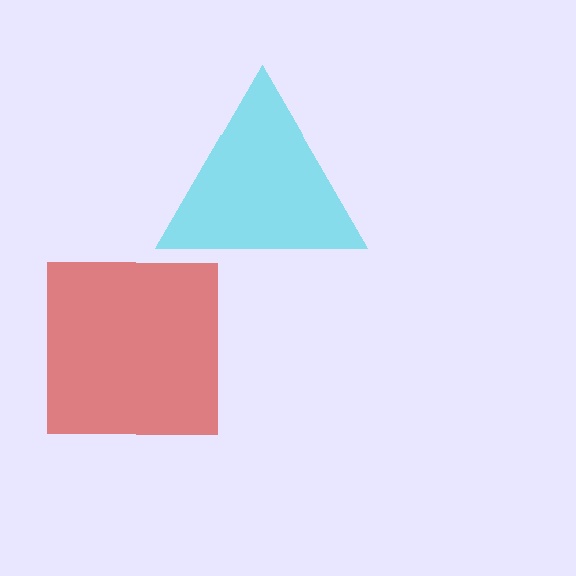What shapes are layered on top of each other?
The layered shapes are: a red square, a cyan triangle.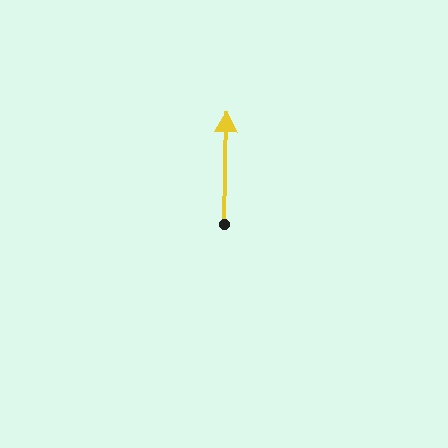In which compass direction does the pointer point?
North.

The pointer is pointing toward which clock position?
Roughly 12 o'clock.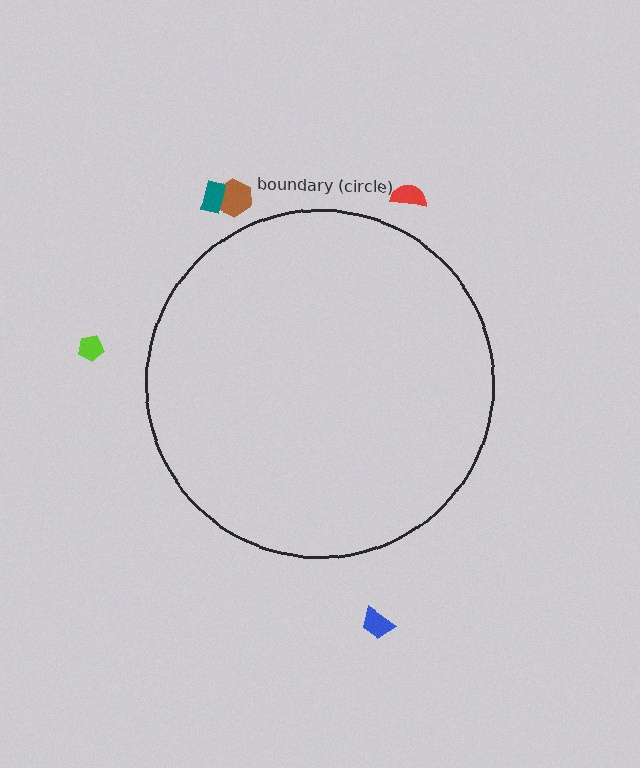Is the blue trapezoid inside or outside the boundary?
Outside.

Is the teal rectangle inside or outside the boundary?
Outside.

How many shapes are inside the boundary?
0 inside, 5 outside.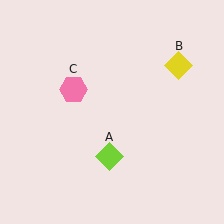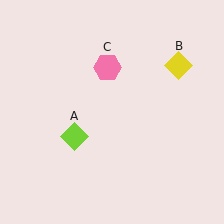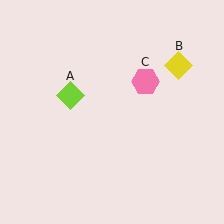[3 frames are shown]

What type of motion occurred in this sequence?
The lime diamond (object A), pink hexagon (object C) rotated clockwise around the center of the scene.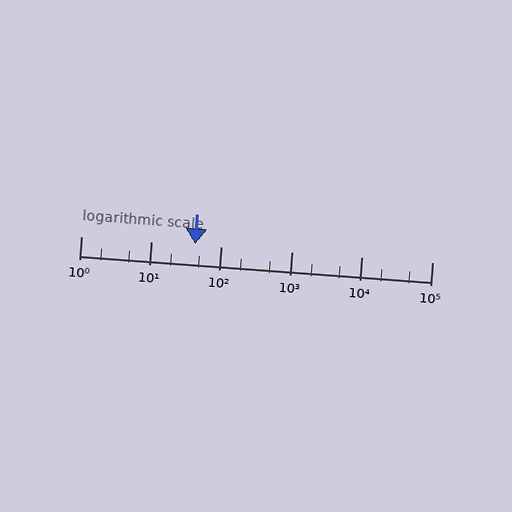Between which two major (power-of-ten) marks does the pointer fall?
The pointer is between 10 and 100.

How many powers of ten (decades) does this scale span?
The scale spans 5 decades, from 1 to 100000.